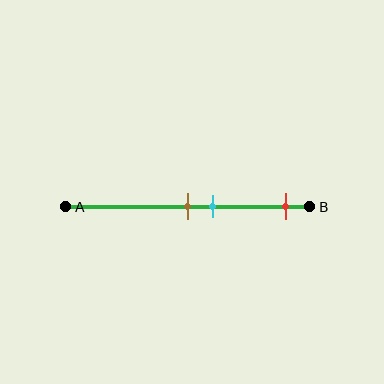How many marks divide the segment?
There are 3 marks dividing the segment.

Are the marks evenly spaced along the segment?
No, the marks are not evenly spaced.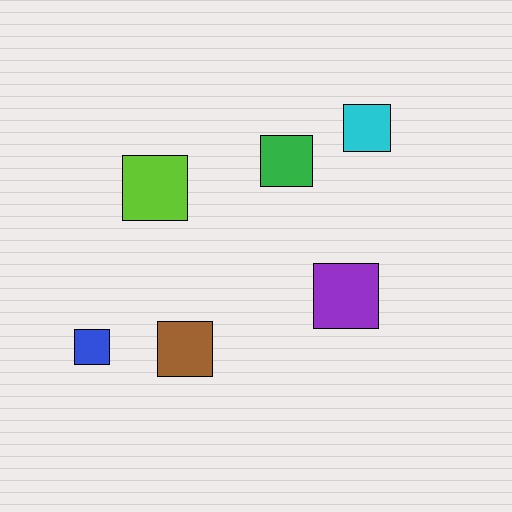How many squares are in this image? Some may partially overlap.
There are 6 squares.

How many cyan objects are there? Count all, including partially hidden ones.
There is 1 cyan object.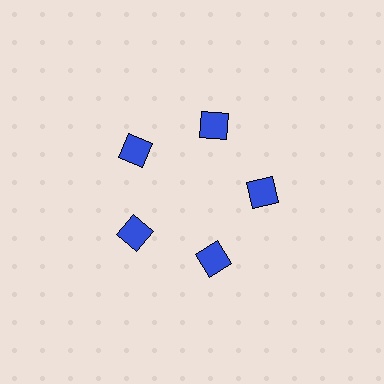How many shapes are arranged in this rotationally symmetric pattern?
There are 5 shapes, arranged in 5 groups of 1.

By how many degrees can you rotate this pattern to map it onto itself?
The pattern maps onto itself every 72 degrees of rotation.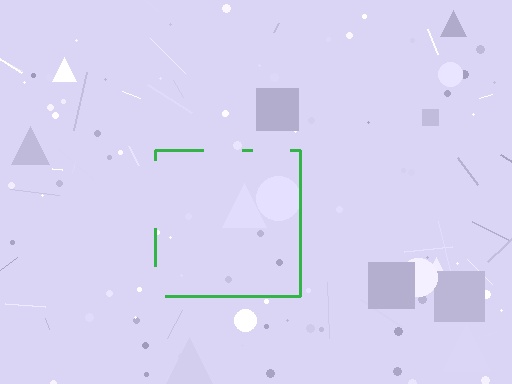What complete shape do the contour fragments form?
The contour fragments form a square.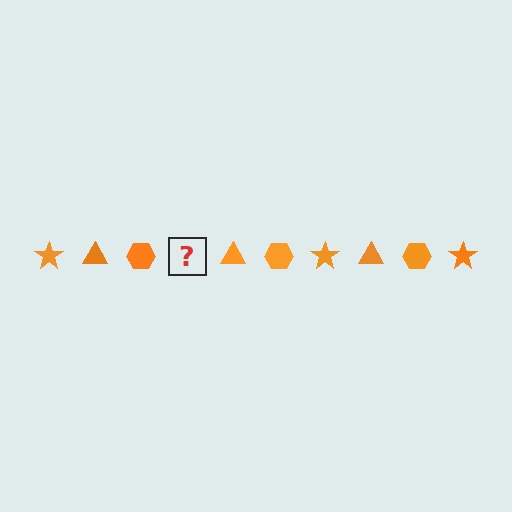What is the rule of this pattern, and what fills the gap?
The rule is that the pattern cycles through star, triangle, hexagon shapes in orange. The gap should be filled with an orange star.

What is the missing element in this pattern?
The missing element is an orange star.